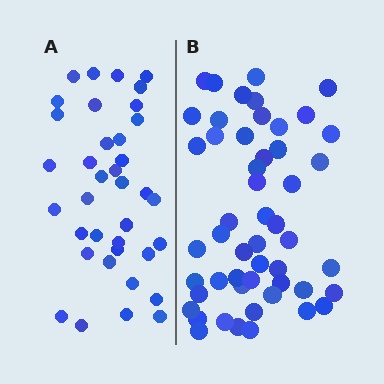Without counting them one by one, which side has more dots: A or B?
Region B (the right region) has more dots.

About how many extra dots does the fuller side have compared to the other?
Region B has approximately 15 more dots than region A.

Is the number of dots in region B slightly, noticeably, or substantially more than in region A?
Region B has noticeably more, but not dramatically so. The ratio is roughly 1.4 to 1.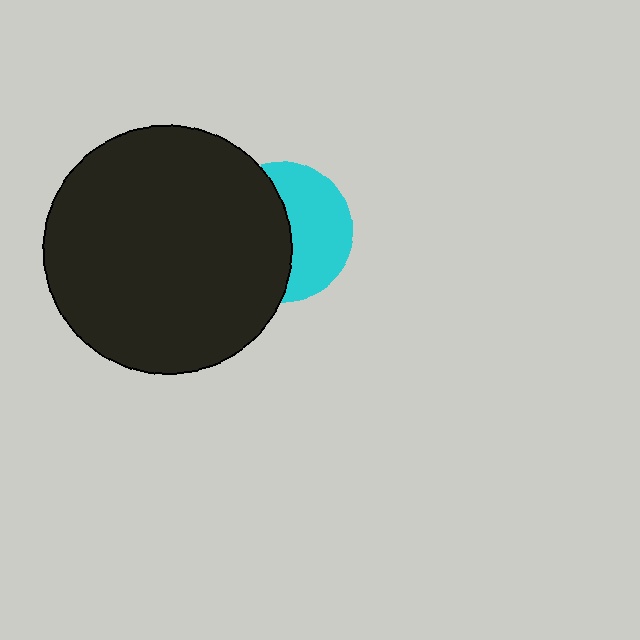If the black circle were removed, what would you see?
You would see the complete cyan circle.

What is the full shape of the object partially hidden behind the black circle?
The partially hidden object is a cyan circle.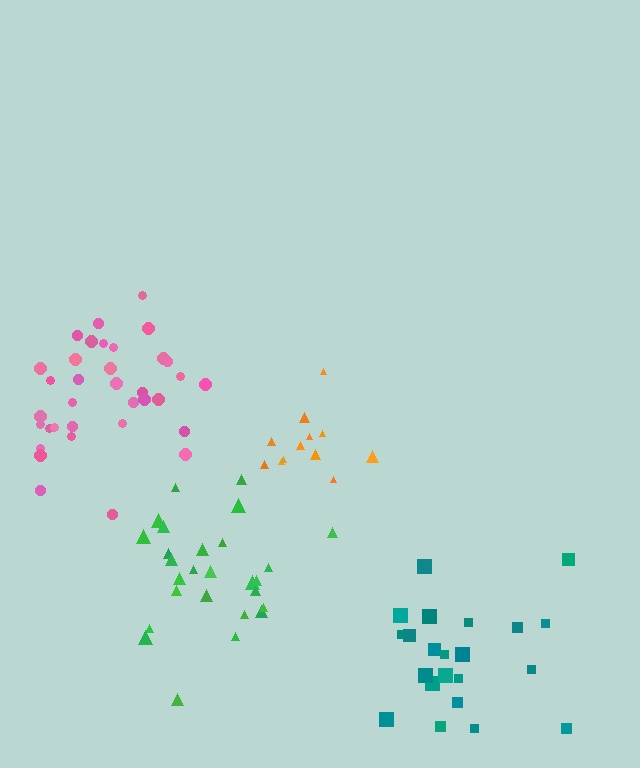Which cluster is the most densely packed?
Green.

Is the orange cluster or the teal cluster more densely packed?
Orange.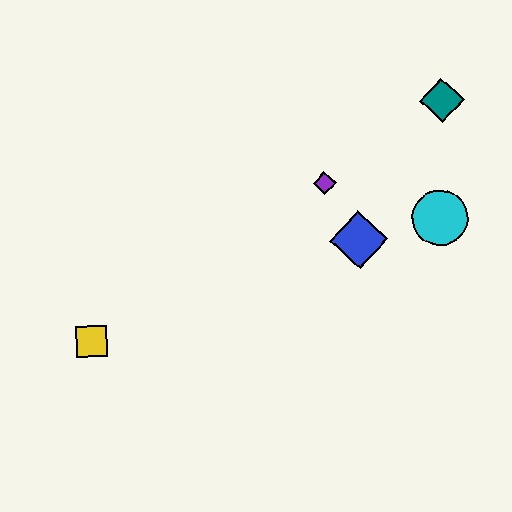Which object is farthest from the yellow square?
The teal diamond is farthest from the yellow square.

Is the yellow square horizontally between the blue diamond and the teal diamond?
No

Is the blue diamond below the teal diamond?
Yes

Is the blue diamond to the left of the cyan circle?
Yes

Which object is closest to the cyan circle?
The blue diamond is closest to the cyan circle.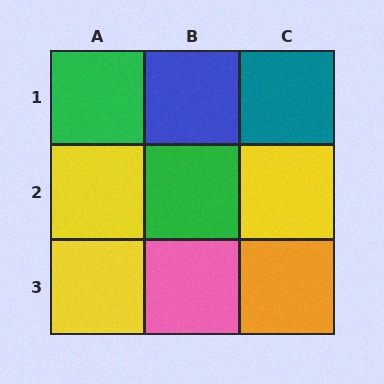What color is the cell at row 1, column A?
Green.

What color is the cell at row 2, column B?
Green.